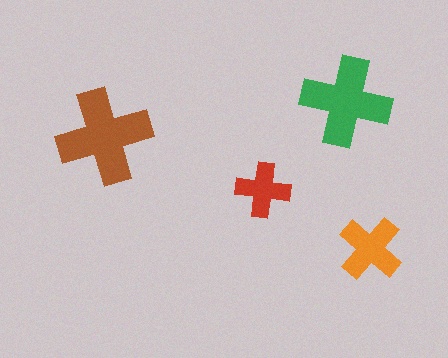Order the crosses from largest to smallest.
the brown one, the green one, the orange one, the red one.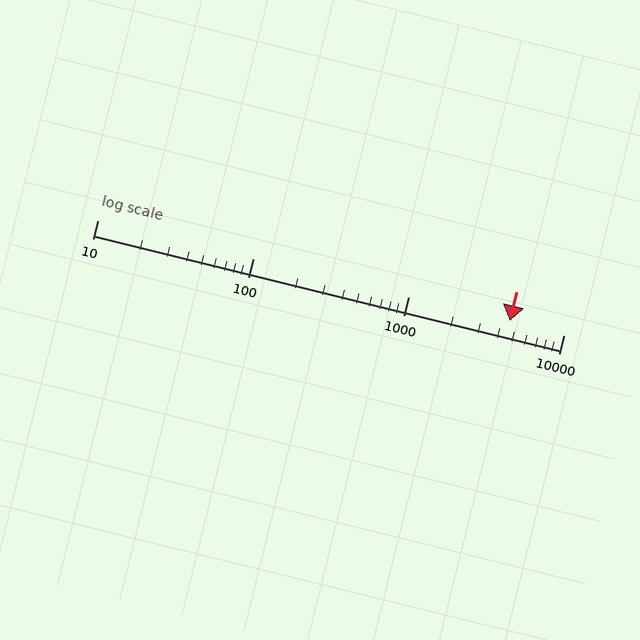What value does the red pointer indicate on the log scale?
The pointer indicates approximately 4500.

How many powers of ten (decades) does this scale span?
The scale spans 3 decades, from 10 to 10000.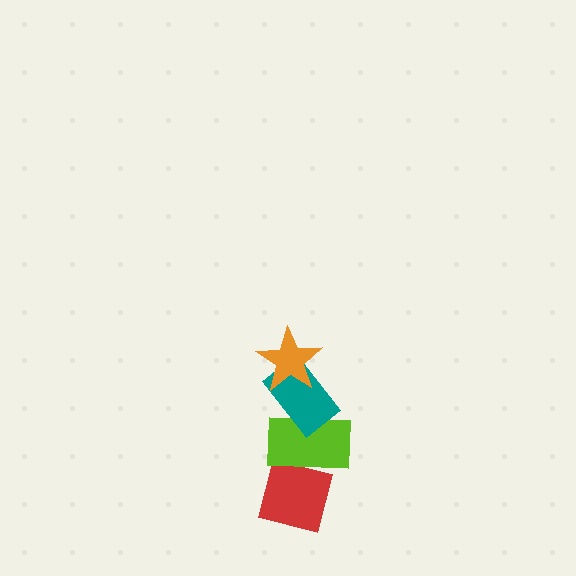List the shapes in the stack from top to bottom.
From top to bottom: the orange star, the teal rectangle, the lime rectangle, the red square.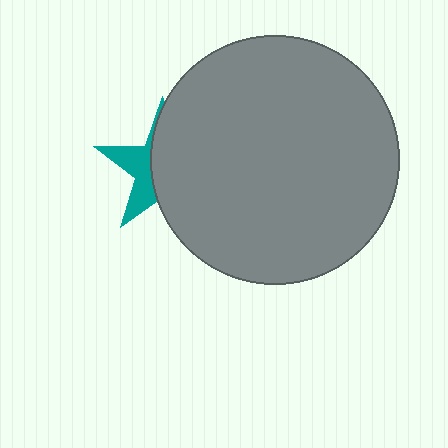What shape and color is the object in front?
The object in front is a gray circle.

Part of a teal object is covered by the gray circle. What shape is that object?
It is a star.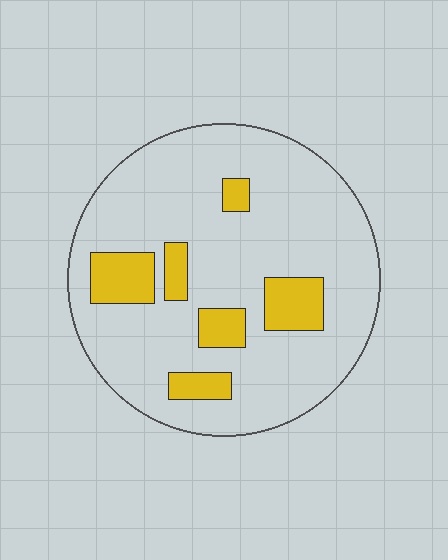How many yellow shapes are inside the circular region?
6.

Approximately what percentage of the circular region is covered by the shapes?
Approximately 15%.